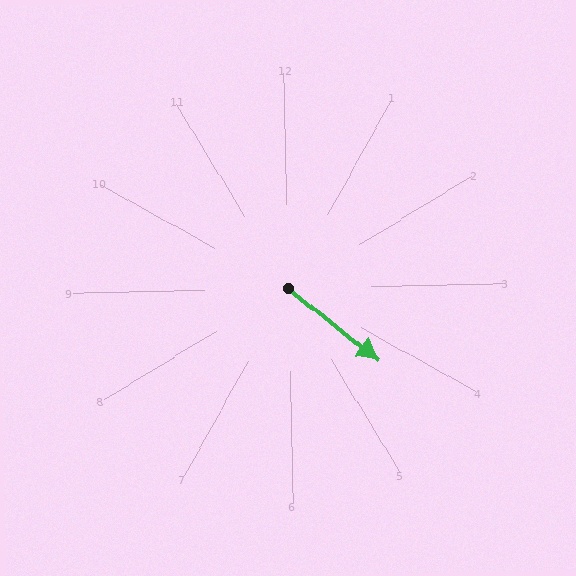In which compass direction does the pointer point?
Southeast.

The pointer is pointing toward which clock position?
Roughly 4 o'clock.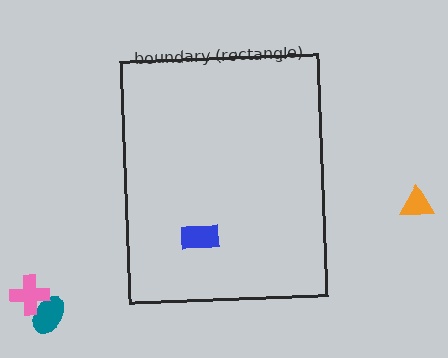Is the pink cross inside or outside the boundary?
Outside.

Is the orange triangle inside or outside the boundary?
Outside.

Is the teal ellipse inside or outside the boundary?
Outside.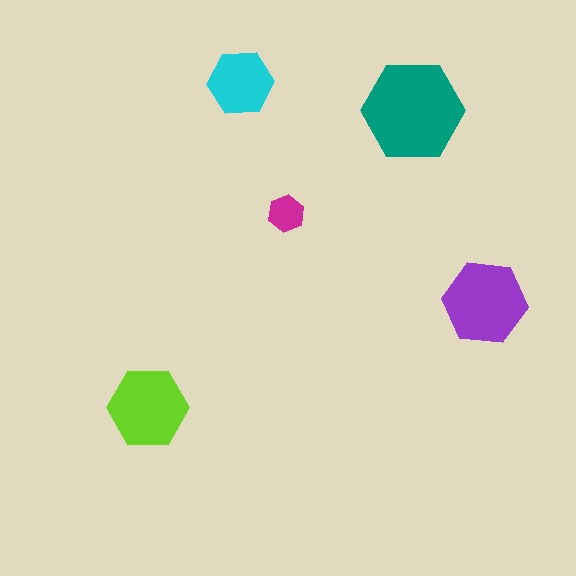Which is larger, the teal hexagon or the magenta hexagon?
The teal one.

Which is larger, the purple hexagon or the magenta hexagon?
The purple one.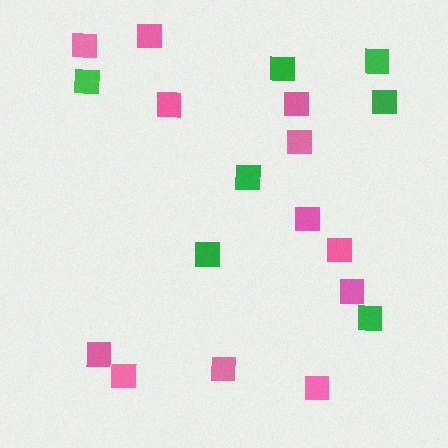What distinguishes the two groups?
There are 2 groups: one group of pink squares (12) and one group of green squares (7).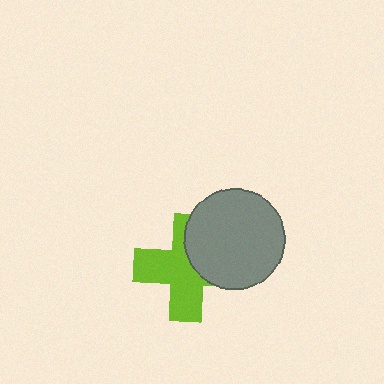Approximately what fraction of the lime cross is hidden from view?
Roughly 39% of the lime cross is hidden behind the gray circle.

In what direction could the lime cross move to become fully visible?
The lime cross could move toward the lower-left. That would shift it out from behind the gray circle entirely.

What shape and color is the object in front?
The object in front is a gray circle.